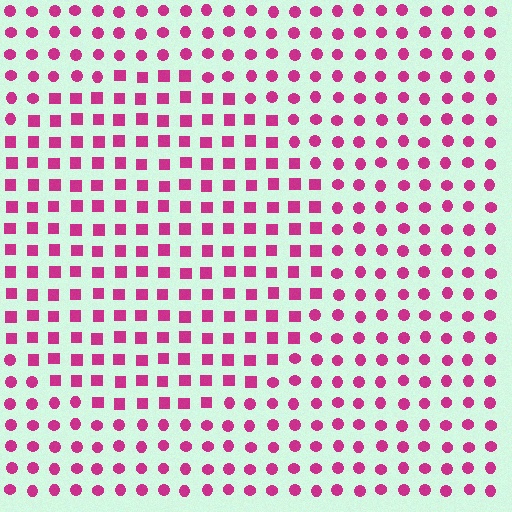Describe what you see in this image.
The image is filled with small magenta elements arranged in a uniform grid. A circle-shaped region contains squares, while the surrounding area contains circles. The boundary is defined purely by the change in element shape.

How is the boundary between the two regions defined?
The boundary is defined by a change in element shape: squares inside vs. circles outside. All elements share the same color and spacing.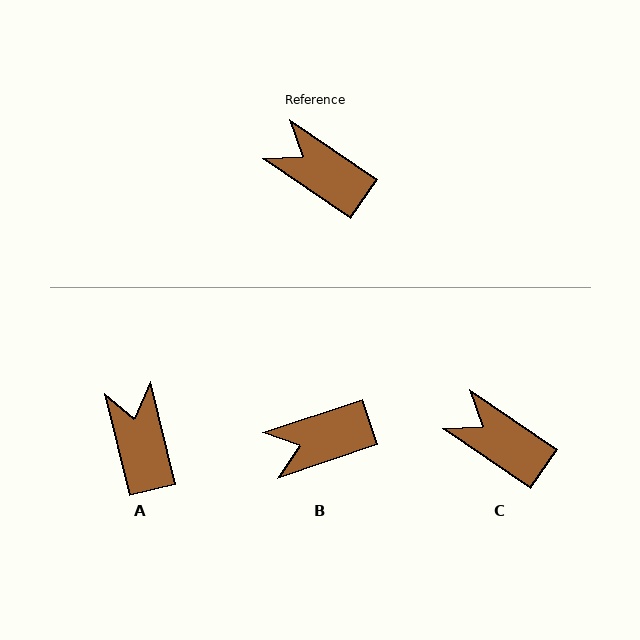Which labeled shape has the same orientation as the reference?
C.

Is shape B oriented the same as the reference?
No, it is off by about 53 degrees.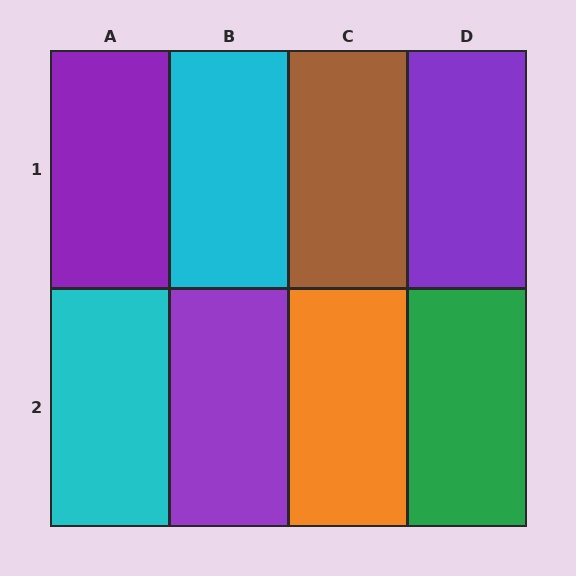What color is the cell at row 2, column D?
Green.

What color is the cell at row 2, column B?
Purple.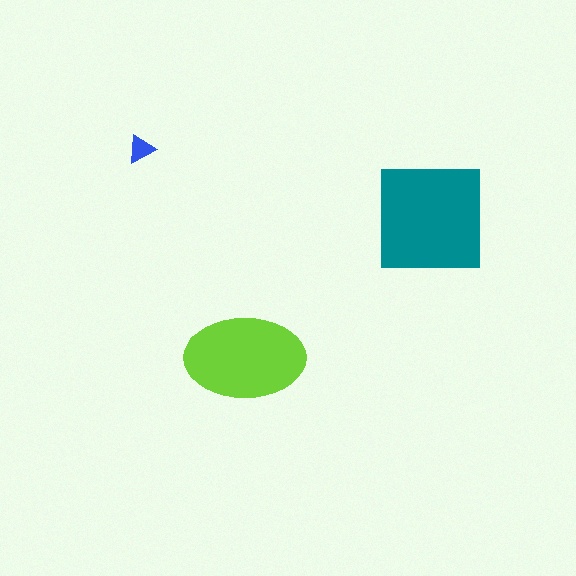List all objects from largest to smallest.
The teal square, the lime ellipse, the blue triangle.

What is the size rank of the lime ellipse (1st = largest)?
2nd.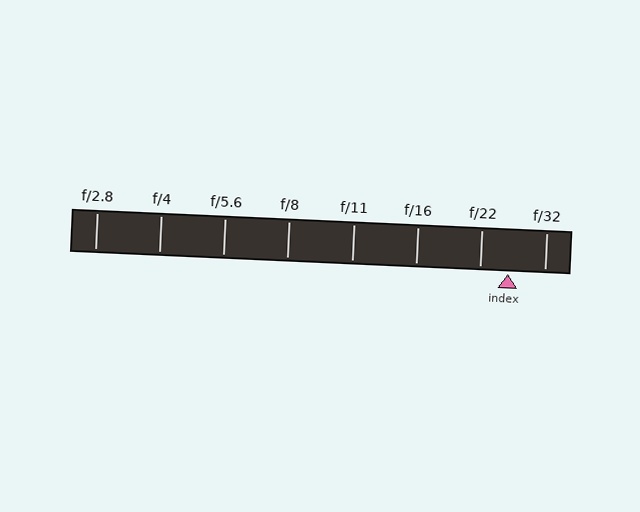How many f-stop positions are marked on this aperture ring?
There are 8 f-stop positions marked.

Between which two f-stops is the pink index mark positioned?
The index mark is between f/22 and f/32.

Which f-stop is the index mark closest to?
The index mark is closest to f/22.